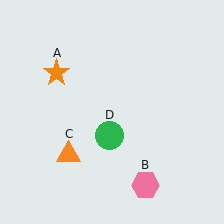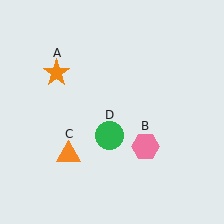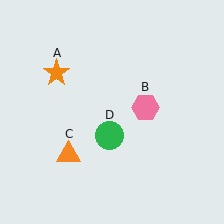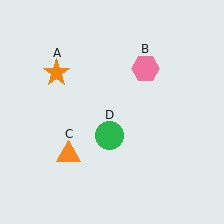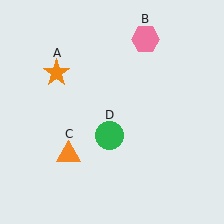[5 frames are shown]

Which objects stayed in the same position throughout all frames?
Orange star (object A) and orange triangle (object C) and green circle (object D) remained stationary.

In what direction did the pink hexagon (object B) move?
The pink hexagon (object B) moved up.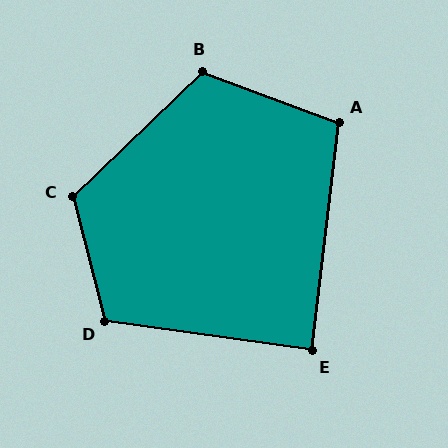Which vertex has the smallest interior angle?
E, at approximately 89 degrees.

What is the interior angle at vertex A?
Approximately 103 degrees (obtuse).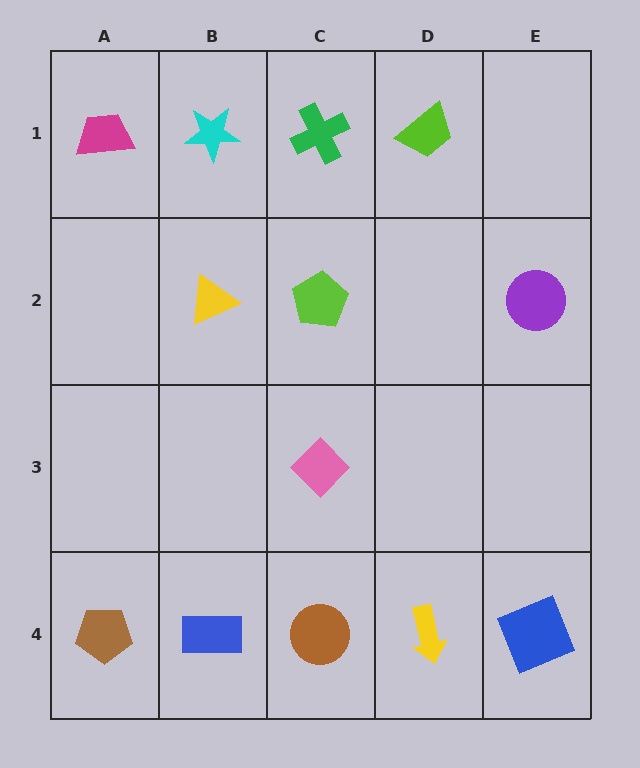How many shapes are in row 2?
3 shapes.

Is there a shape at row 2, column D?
No, that cell is empty.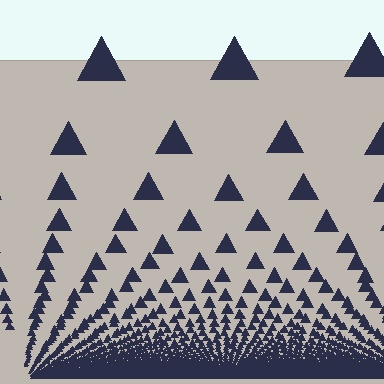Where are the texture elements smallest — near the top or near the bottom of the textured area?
Near the bottom.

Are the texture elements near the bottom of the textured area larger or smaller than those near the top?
Smaller. The gradient is inverted — elements near the bottom are smaller and denser.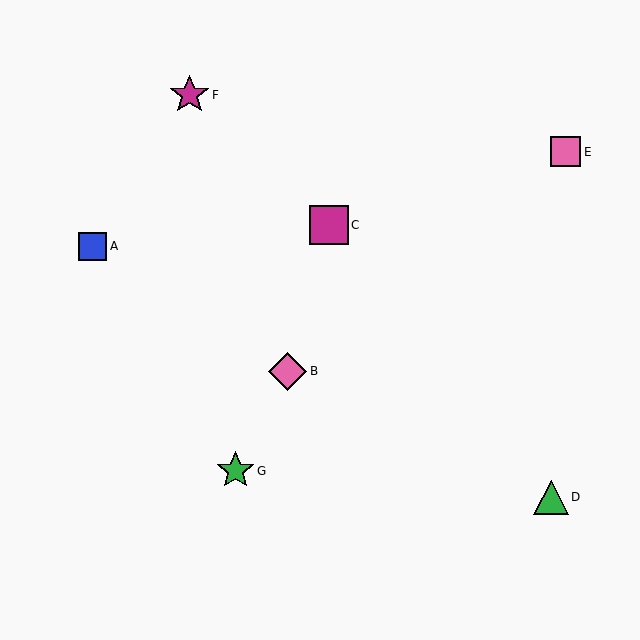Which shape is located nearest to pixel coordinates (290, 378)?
The pink diamond (labeled B) at (287, 371) is nearest to that location.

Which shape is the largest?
The magenta star (labeled F) is the largest.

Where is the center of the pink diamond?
The center of the pink diamond is at (287, 371).